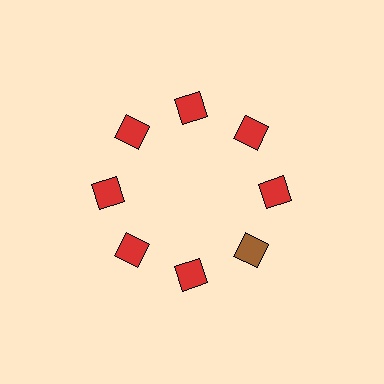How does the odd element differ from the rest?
It has a different color: brown instead of red.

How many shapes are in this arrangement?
There are 8 shapes arranged in a ring pattern.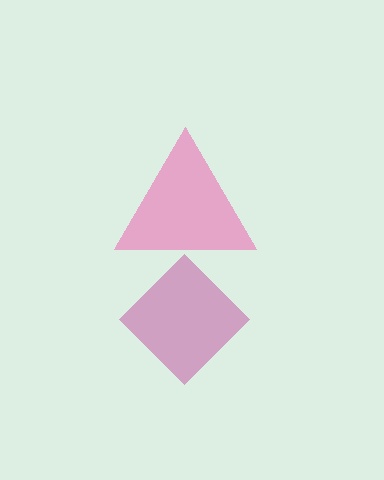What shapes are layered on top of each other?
The layered shapes are: a pink triangle, a magenta diamond.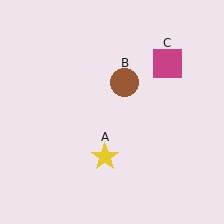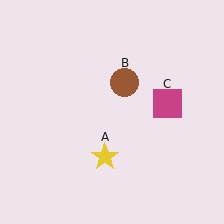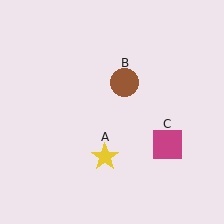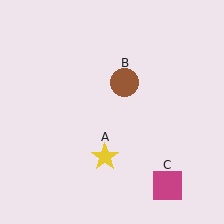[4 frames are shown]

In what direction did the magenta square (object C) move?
The magenta square (object C) moved down.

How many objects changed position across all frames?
1 object changed position: magenta square (object C).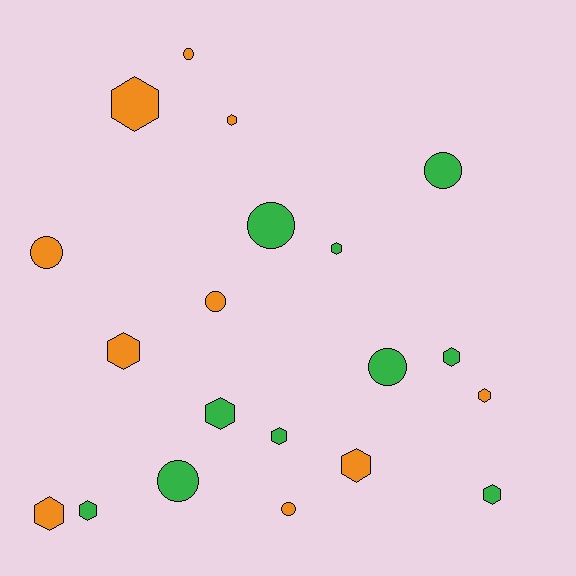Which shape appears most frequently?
Hexagon, with 12 objects.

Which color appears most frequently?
Green, with 10 objects.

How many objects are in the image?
There are 20 objects.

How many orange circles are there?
There are 4 orange circles.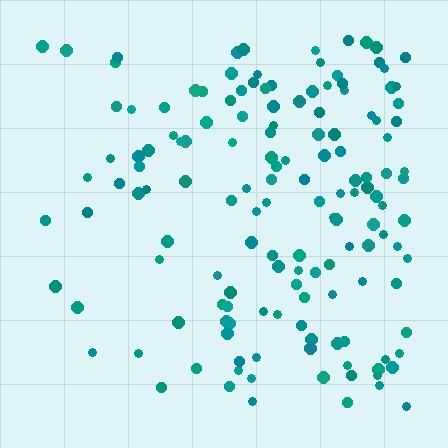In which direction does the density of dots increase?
From left to right, with the right side densest.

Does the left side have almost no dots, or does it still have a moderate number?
Still a moderate number, just noticeably fewer than the right.